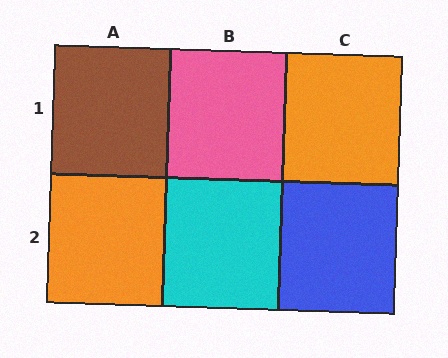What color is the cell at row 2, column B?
Cyan.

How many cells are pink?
1 cell is pink.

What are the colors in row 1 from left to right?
Brown, pink, orange.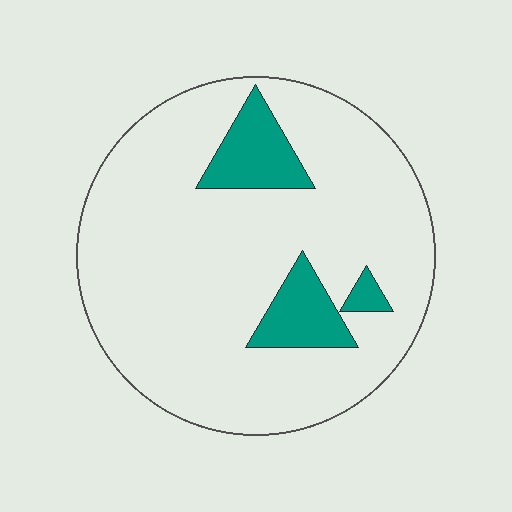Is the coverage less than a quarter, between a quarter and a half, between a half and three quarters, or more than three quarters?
Less than a quarter.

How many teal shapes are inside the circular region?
3.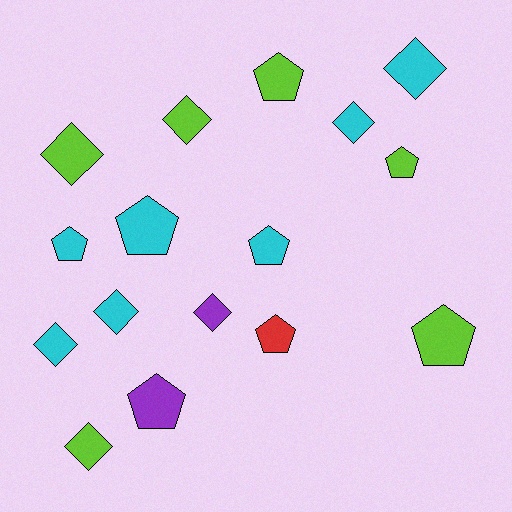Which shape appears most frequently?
Pentagon, with 8 objects.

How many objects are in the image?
There are 16 objects.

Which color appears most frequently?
Cyan, with 7 objects.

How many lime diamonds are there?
There are 3 lime diamonds.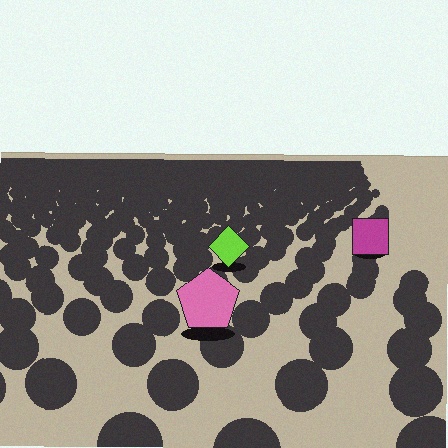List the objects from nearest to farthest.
From nearest to farthest: the pink pentagon, the lime diamond, the magenta square.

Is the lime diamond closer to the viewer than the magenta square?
Yes. The lime diamond is closer — you can tell from the texture gradient: the ground texture is coarser near it.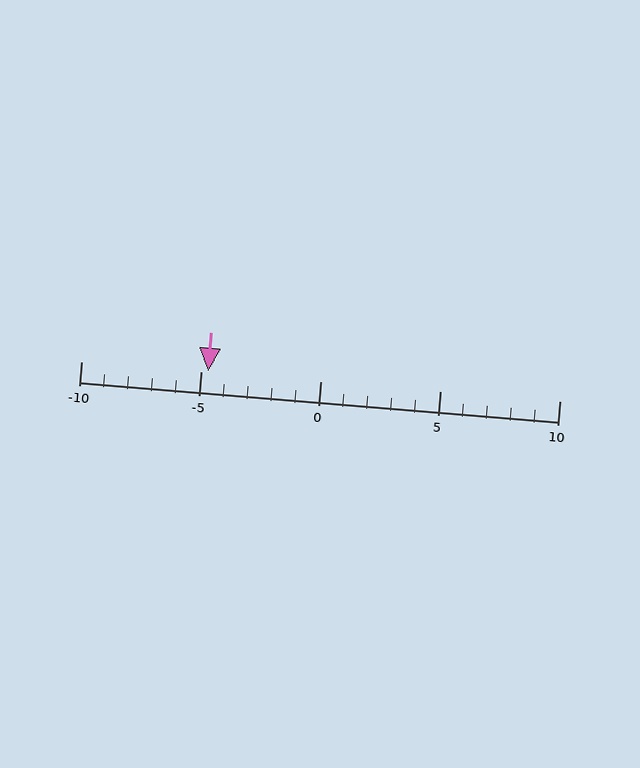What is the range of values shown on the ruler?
The ruler shows values from -10 to 10.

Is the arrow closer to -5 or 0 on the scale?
The arrow is closer to -5.